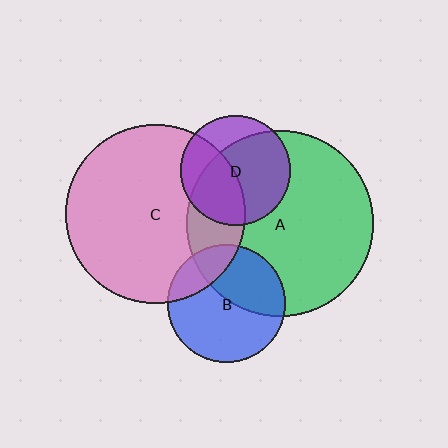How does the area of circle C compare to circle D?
Approximately 2.7 times.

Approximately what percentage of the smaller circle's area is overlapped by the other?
Approximately 20%.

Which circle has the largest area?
Circle A (green).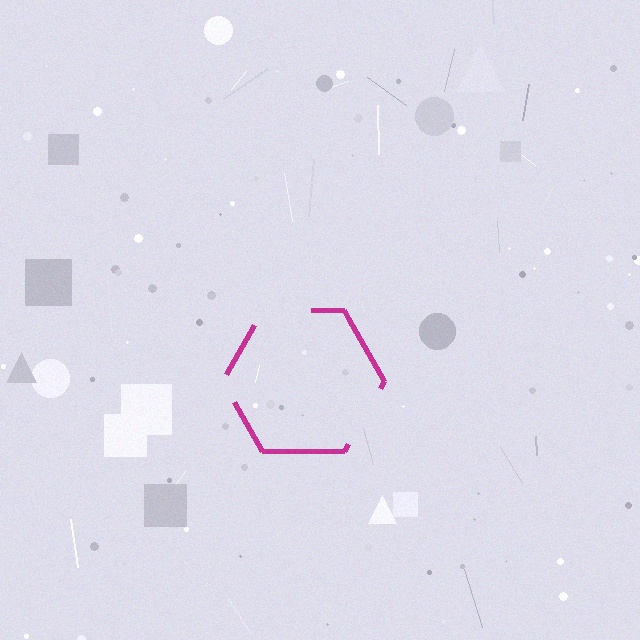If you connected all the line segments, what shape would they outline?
They would outline a hexagon.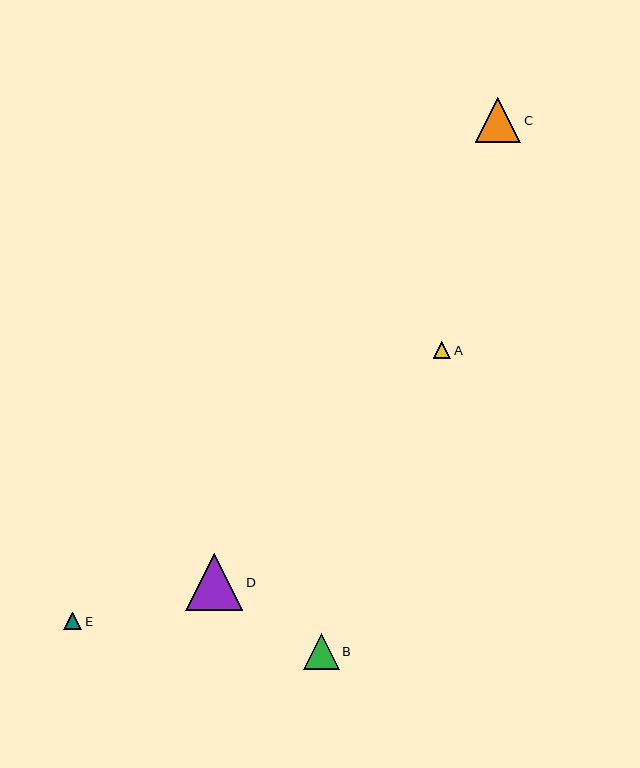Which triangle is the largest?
Triangle D is the largest with a size of approximately 57 pixels.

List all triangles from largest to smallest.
From largest to smallest: D, C, B, E, A.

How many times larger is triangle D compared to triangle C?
Triangle D is approximately 1.3 times the size of triangle C.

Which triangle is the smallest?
Triangle A is the smallest with a size of approximately 17 pixels.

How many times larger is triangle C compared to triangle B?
Triangle C is approximately 1.3 times the size of triangle B.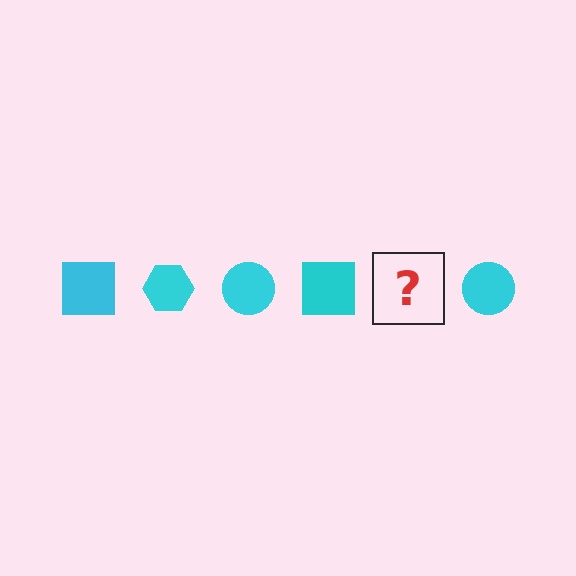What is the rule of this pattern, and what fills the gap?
The rule is that the pattern cycles through square, hexagon, circle shapes in cyan. The gap should be filled with a cyan hexagon.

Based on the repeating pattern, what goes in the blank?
The blank should be a cyan hexagon.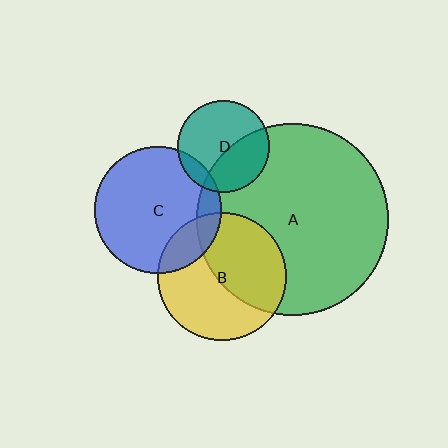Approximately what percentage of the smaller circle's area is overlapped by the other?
Approximately 10%.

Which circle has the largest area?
Circle A (green).